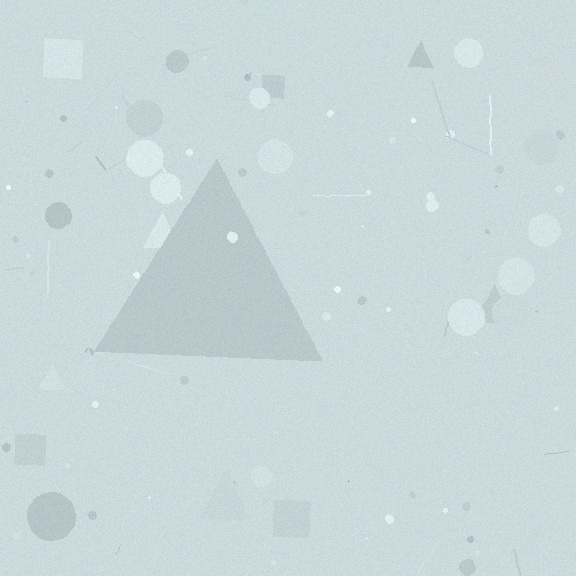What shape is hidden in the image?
A triangle is hidden in the image.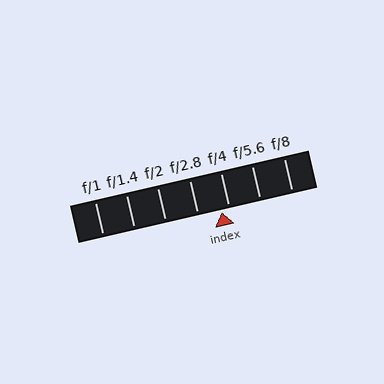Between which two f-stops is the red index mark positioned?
The index mark is between f/2.8 and f/4.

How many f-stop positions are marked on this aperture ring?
There are 7 f-stop positions marked.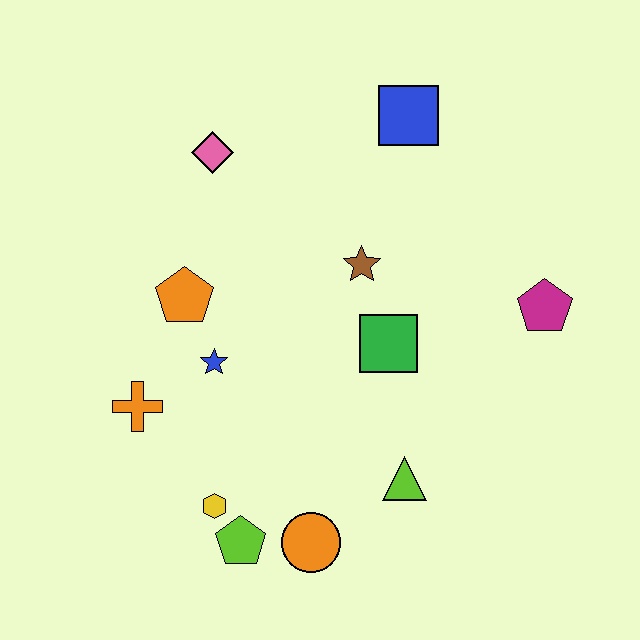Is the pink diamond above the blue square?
No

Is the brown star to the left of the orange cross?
No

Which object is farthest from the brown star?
The lime pentagon is farthest from the brown star.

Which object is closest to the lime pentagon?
The yellow hexagon is closest to the lime pentagon.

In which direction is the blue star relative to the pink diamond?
The blue star is below the pink diamond.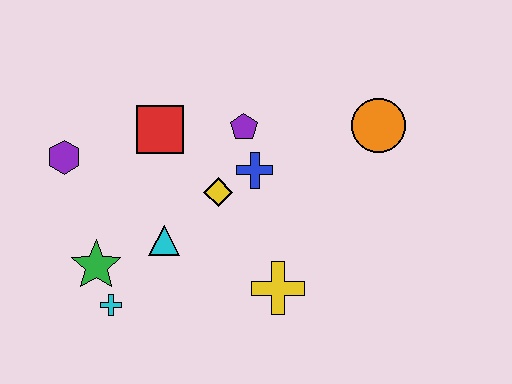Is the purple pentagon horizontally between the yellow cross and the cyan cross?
Yes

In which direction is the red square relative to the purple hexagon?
The red square is to the right of the purple hexagon.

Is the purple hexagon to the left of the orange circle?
Yes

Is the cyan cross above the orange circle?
No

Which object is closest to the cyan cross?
The green star is closest to the cyan cross.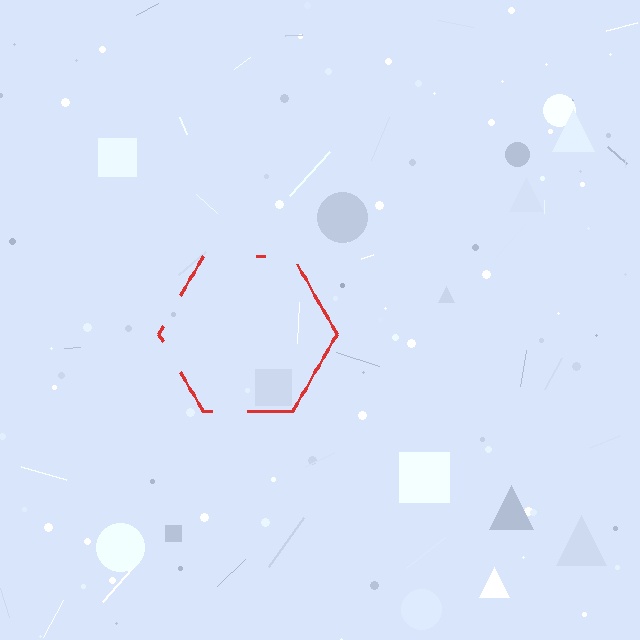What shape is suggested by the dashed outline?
The dashed outline suggests a hexagon.